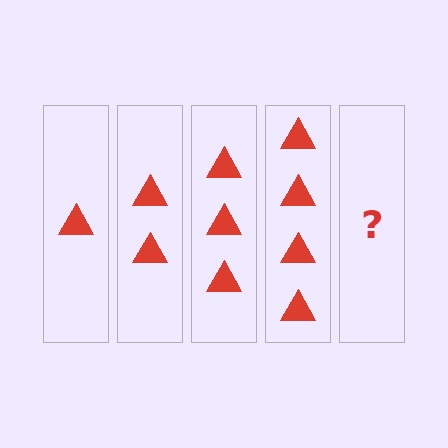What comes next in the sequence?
The next element should be 5 triangles.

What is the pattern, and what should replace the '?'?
The pattern is that each step adds one more triangle. The '?' should be 5 triangles.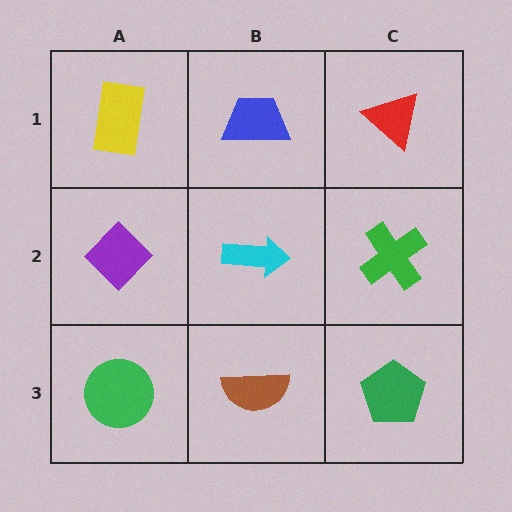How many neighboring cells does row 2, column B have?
4.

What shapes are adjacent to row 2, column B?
A blue trapezoid (row 1, column B), a brown semicircle (row 3, column B), a purple diamond (row 2, column A), a green cross (row 2, column C).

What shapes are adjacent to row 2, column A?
A yellow rectangle (row 1, column A), a green circle (row 3, column A), a cyan arrow (row 2, column B).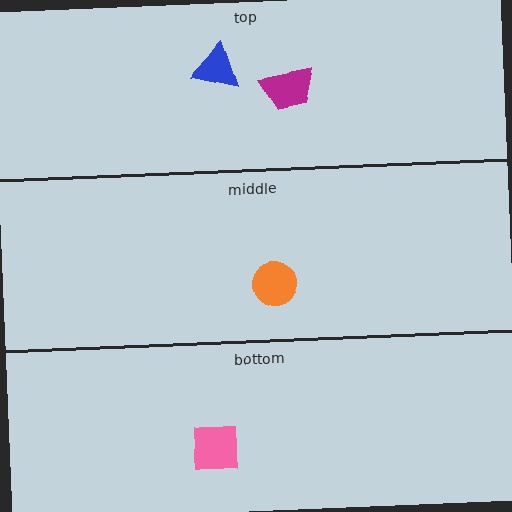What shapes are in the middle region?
The orange circle.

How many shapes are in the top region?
2.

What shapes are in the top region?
The blue triangle, the magenta trapezoid.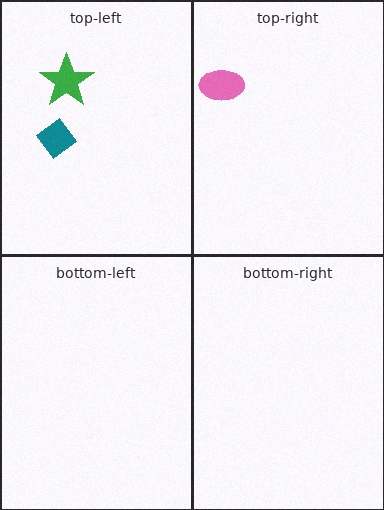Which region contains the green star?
The top-left region.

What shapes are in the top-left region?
The green star, the teal diamond.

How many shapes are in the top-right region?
1.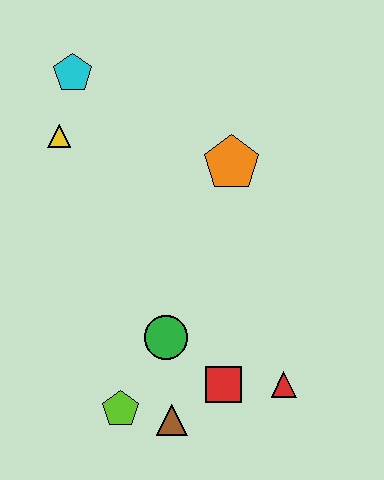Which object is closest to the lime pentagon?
The brown triangle is closest to the lime pentagon.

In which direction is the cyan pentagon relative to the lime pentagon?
The cyan pentagon is above the lime pentagon.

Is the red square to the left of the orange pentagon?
Yes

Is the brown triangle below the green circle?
Yes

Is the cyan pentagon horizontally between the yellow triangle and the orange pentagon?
Yes